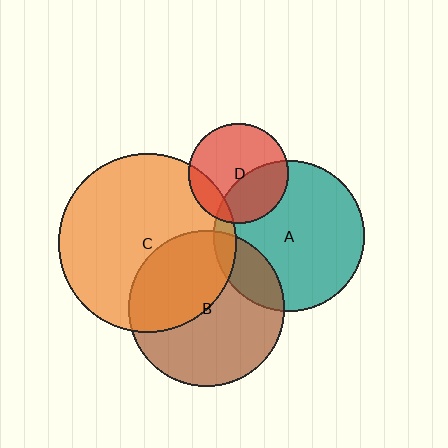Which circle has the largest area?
Circle C (orange).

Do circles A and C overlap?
Yes.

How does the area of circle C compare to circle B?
Approximately 1.3 times.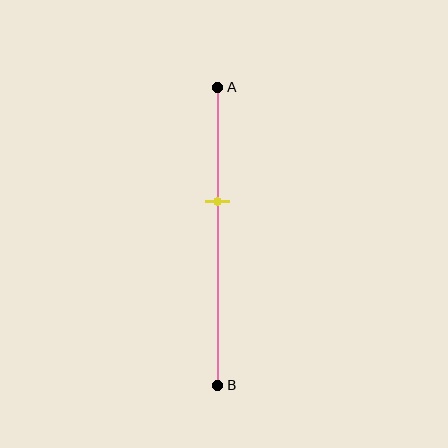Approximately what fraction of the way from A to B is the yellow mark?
The yellow mark is approximately 40% of the way from A to B.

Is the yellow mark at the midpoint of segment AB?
No, the mark is at about 40% from A, not at the 50% midpoint.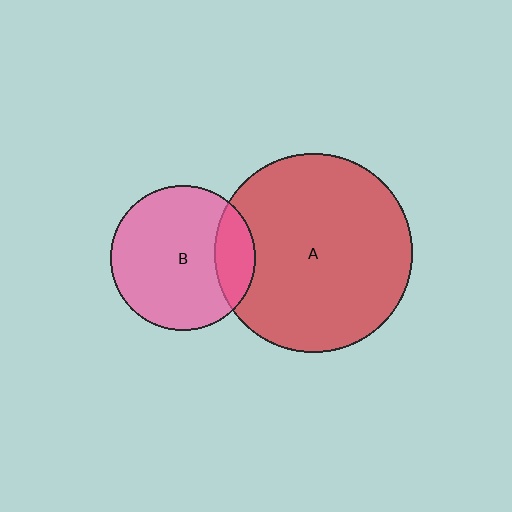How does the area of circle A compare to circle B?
Approximately 1.9 times.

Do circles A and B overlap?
Yes.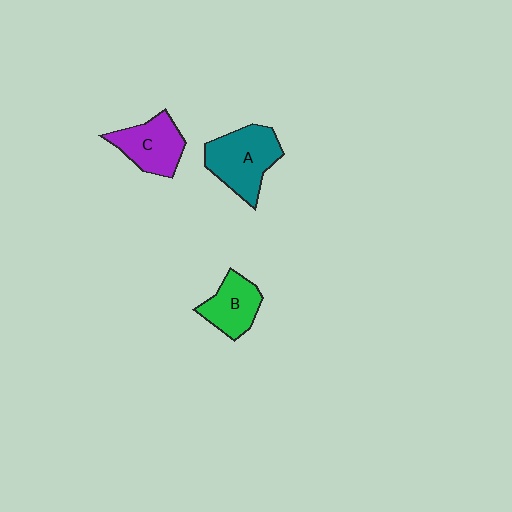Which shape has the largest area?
Shape A (teal).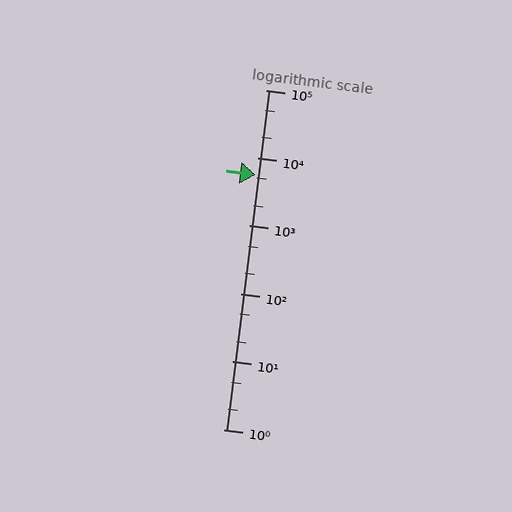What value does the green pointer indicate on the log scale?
The pointer indicates approximately 5700.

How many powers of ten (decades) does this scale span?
The scale spans 5 decades, from 1 to 100000.